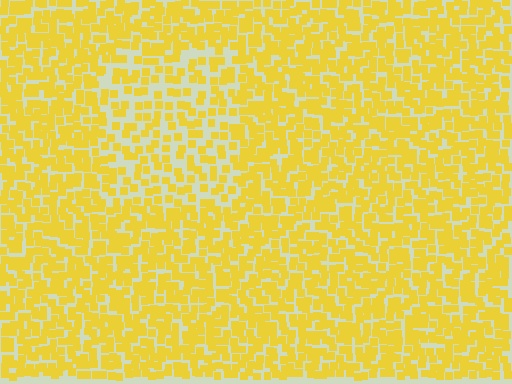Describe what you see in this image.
The image contains small yellow elements arranged at two different densities. A rectangle-shaped region is visible where the elements are less densely packed than the surrounding area.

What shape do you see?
I see a rectangle.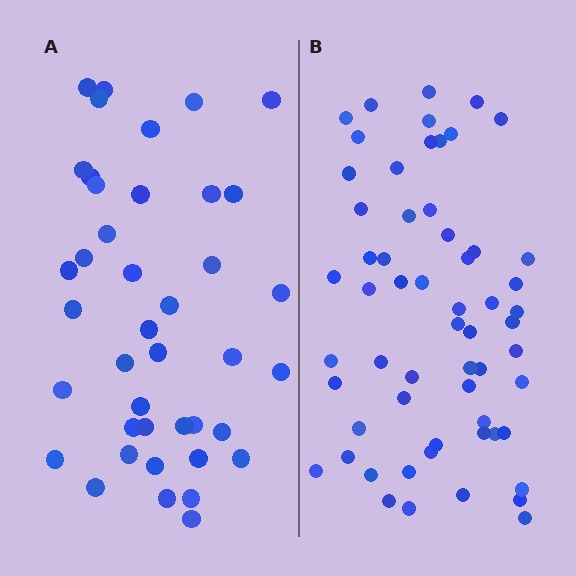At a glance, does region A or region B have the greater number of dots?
Region B (the right region) has more dots.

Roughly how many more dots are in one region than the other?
Region B has approximately 20 more dots than region A.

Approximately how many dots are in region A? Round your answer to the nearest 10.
About 40 dots. (The exact count is 41, which rounds to 40.)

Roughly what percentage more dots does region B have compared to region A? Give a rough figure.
About 45% more.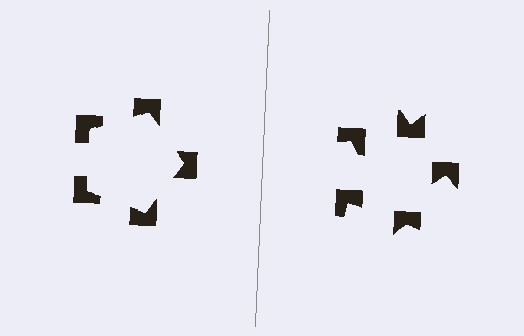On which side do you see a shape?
An illusory pentagon appears on the left side. On the right side the wedge cuts are rotated, so no coherent shape forms.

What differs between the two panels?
The notched squares are positioned identically on both sides; only the wedge orientations differ. On the left they align to a pentagon; on the right they are misaligned.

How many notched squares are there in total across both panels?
10 — 5 on each side.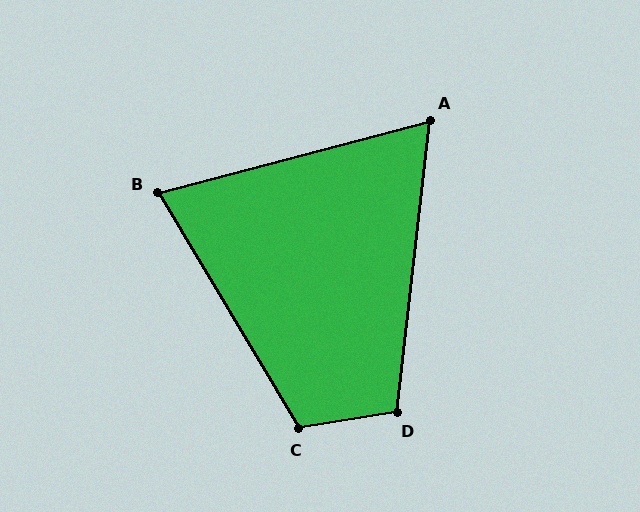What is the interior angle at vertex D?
Approximately 106 degrees (obtuse).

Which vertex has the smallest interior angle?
A, at approximately 69 degrees.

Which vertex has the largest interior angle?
C, at approximately 111 degrees.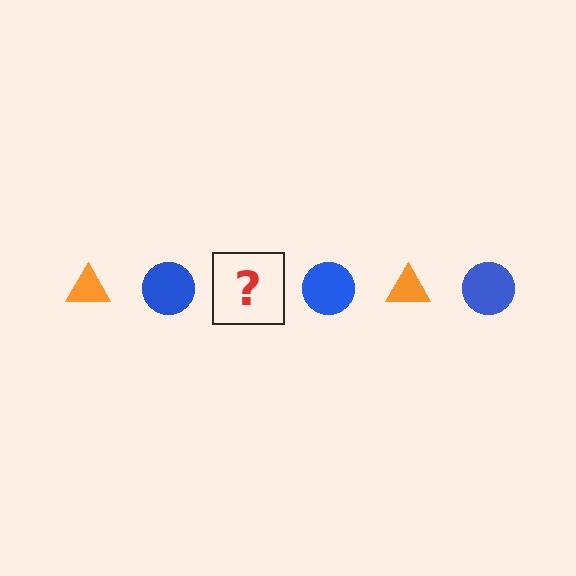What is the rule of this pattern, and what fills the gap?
The rule is that the pattern alternates between orange triangle and blue circle. The gap should be filled with an orange triangle.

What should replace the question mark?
The question mark should be replaced with an orange triangle.